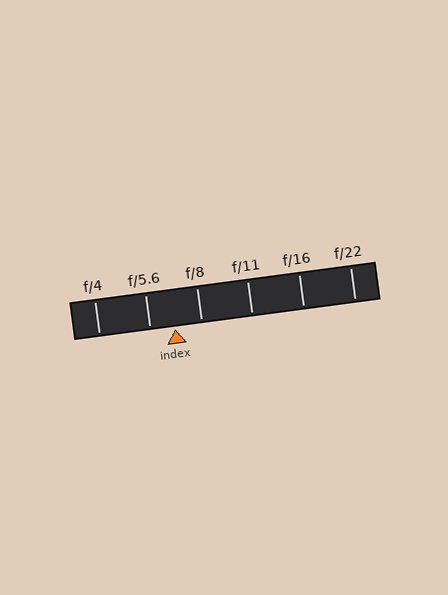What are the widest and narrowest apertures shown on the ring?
The widest aperture shown is f/4 and the narrowest is f/22.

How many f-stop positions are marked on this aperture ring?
There are 6 f-stop positions marked.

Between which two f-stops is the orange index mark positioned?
The index mark is between f/5.6 and f/8.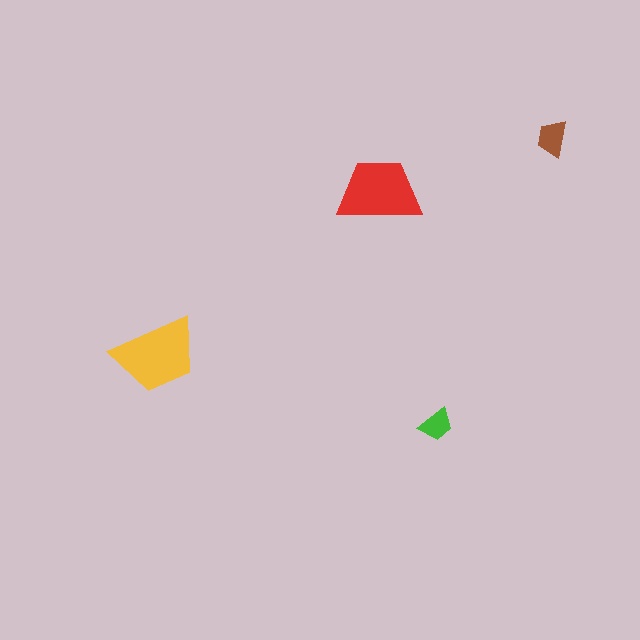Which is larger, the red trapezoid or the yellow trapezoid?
The yellow one.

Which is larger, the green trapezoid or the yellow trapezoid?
The yellow one.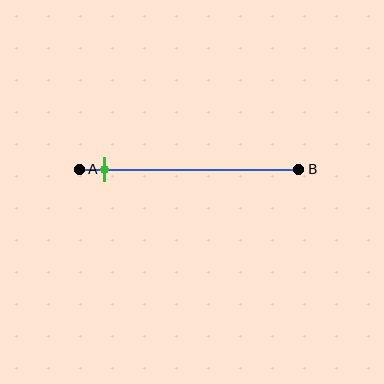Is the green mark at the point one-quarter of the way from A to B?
No, the mark is at about 10% from A, not at the 25% one-quarter point.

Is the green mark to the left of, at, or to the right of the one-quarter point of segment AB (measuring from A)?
The green mark is to the left of the one-quarter point of segment AB.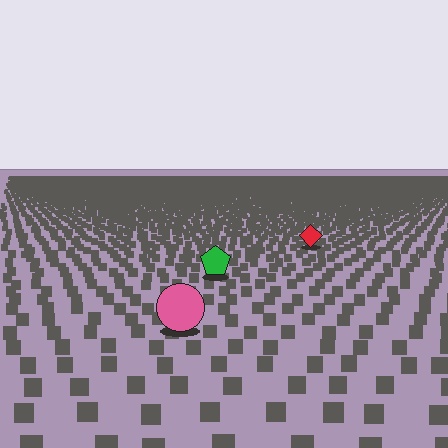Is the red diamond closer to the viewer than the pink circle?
No. The pink circle is closer — you can tell from the texture gradient: the ground texture is coarser near it.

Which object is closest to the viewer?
The pink circle is closest. The texture marks near it are larger and more spread out.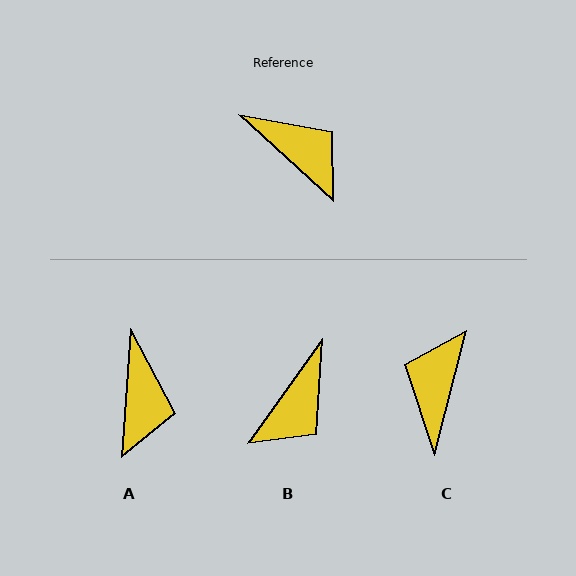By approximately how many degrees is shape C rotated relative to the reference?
Approximately 118 degrees counter-clockwise.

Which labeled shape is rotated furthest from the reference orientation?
C, about 118 degrees away.